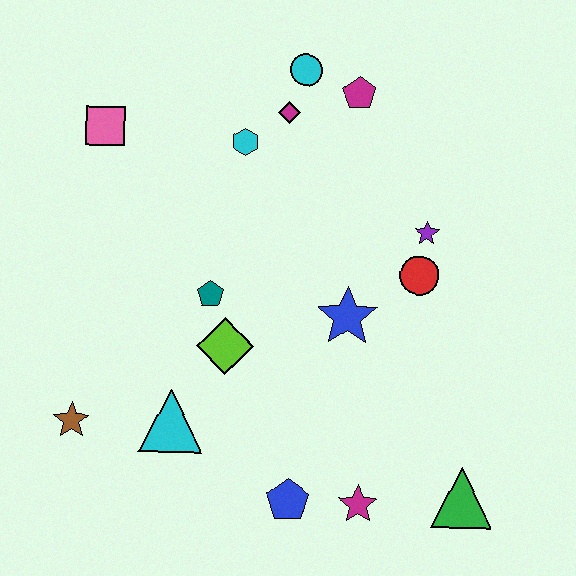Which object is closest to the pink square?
The cyan hexagon is closest to the pink square.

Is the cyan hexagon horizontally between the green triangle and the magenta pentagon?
No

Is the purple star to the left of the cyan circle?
No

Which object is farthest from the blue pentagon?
The cyan circle is farthest from the blue pentagon.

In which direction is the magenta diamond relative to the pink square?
The magenta diamond is to the right of the pink square.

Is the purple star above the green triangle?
Yes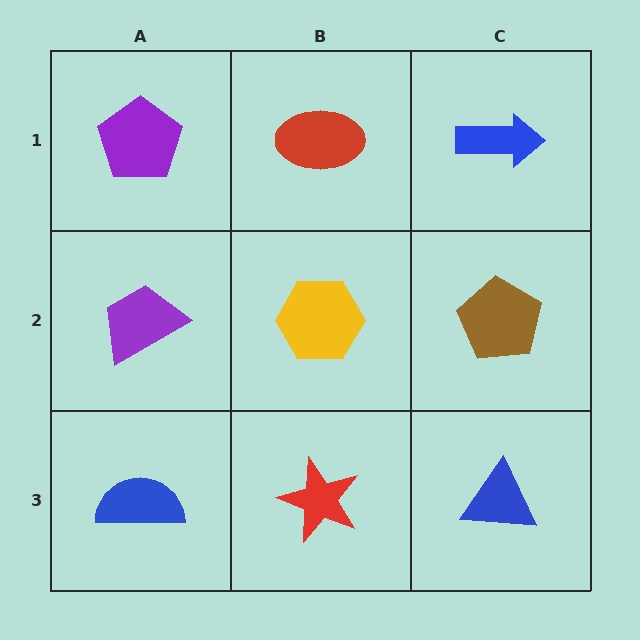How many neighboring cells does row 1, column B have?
3.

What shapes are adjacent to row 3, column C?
A brown pentagon (row 2, column C), a red star (row 3, column B).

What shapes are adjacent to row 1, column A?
A purple trapezoid (row 2, column A), a red ellipse (row 1, column B).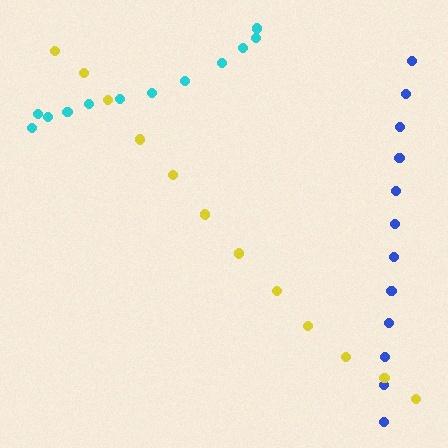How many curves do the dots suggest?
There are 3 distinct paths.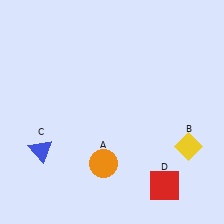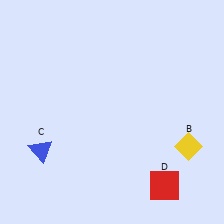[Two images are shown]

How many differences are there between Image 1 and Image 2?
There is 1 difference between the two images.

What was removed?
The orange circle (A) was removed in Image 2.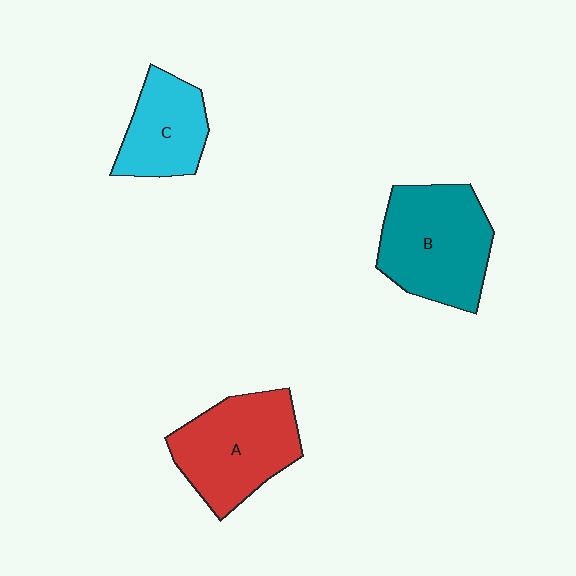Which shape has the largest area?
Shape B (teal).